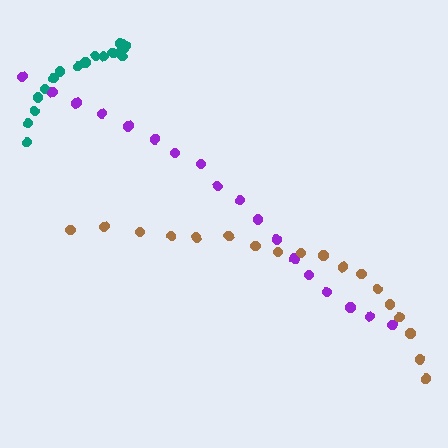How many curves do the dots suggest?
There are 3 distinct paths.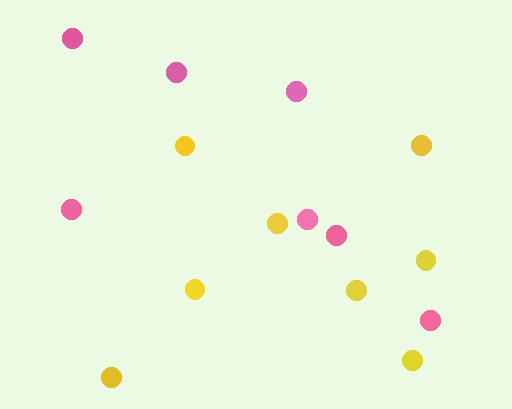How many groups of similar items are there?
There are 2 groups: one group of yellow circles (8) and one group of pink circles (7).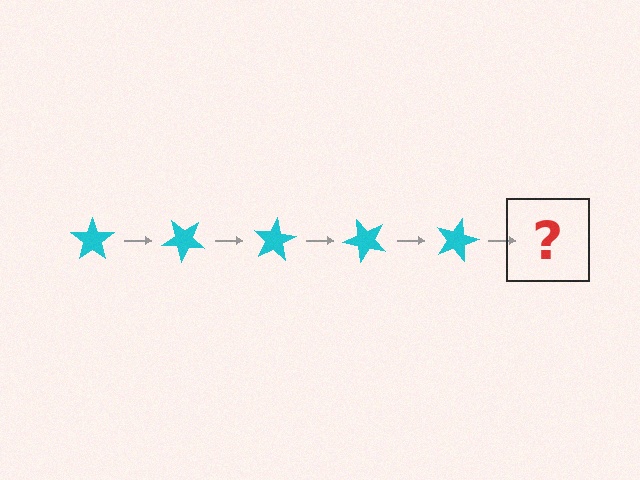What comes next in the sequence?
The next element should be a cyan star rotated 200 degrees.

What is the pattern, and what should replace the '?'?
The pattern is that the star rotates 40 degrees each step. The '?' should be a cyan star rotated 200 degrees.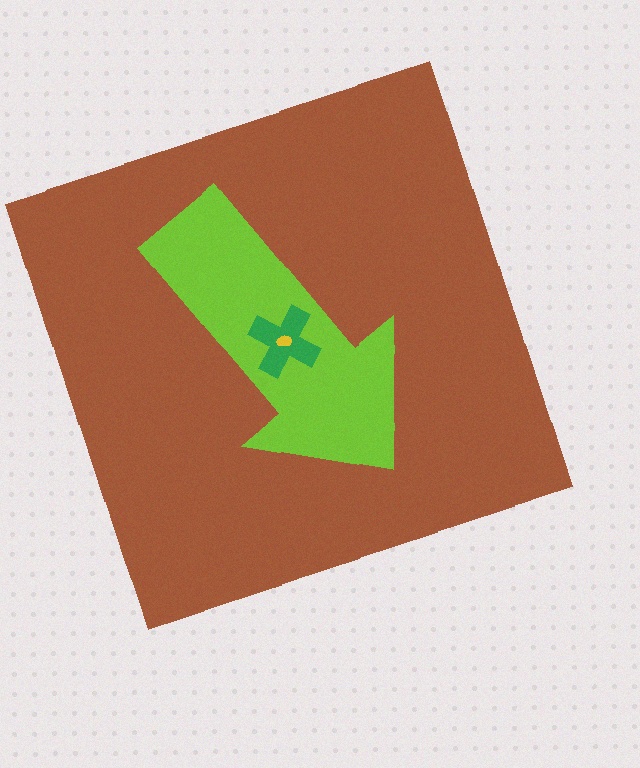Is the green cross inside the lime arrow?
Yes.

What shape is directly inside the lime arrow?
The green cross.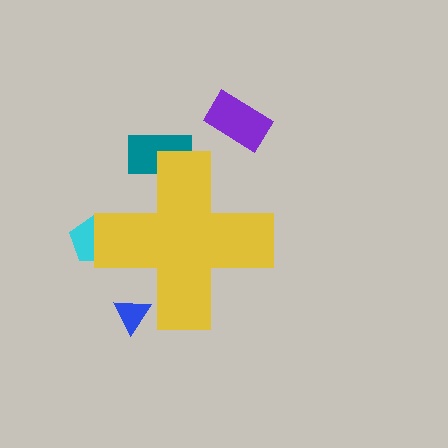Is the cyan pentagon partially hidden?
Yes, the cyan pentagon is partially hidden behind the yellow cross.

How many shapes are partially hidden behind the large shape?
3 shapes are partially hidden.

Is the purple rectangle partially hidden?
No, the purple rectangle is fully visible.